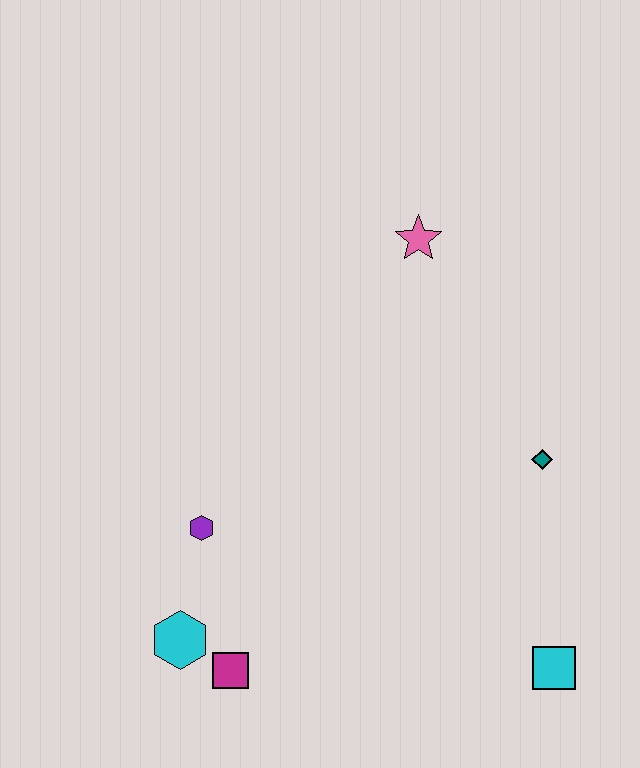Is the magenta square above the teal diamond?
No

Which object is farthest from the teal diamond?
The cyan hexagon is farthest from the teal diamond.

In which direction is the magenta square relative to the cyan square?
The magenta square is to the left of the cyan square.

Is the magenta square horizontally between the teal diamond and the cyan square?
No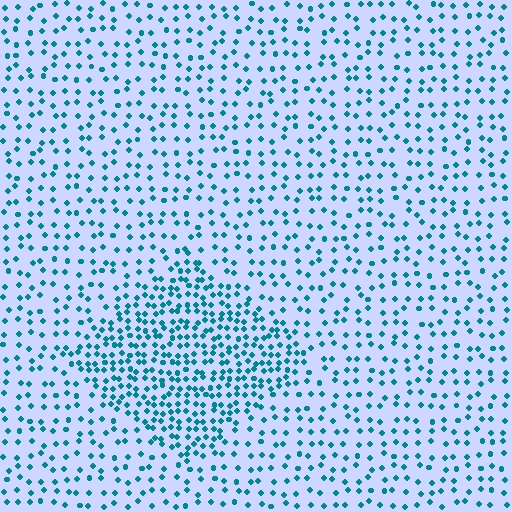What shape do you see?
I see a diamond.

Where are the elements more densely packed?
The elements are more densely packed inside the diamond boundary.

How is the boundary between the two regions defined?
The boundary is defined by a change in element density (approximately 2.1x ratio). All elements are the same color, size, and shape.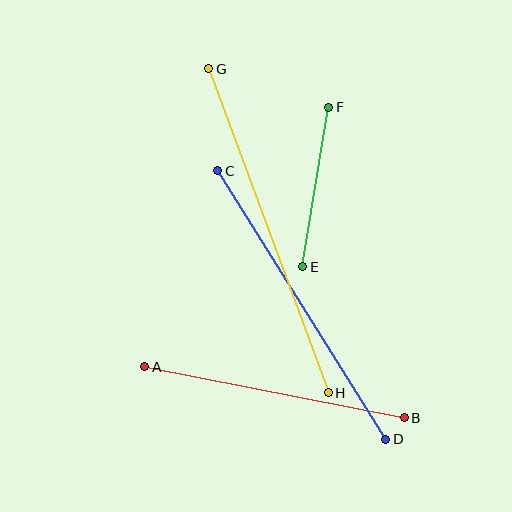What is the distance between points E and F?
The distance is approximately 161 pixels.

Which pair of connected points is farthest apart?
Points G and H are farthest apart.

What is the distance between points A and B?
The distance is approximately 264 pixels.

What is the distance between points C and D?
The distance is approximately 317 pixels.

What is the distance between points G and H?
The distance is approximately 345 pixels.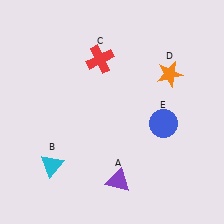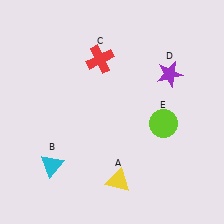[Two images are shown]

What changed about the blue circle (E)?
In Image 1, E is blue. In Image 2, it changed to lime.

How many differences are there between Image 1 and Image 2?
There are 3 differences between the two images.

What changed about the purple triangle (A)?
In Image 1, A is purple. In Image 2, it changed to yellow.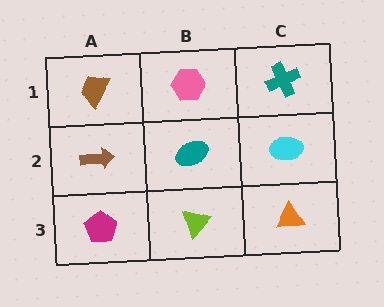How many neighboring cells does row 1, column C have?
2.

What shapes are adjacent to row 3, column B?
A teal ellipse (row 2, column B), a magenta pentagon (row 3, column A), an orange triangle (row 3, column C).